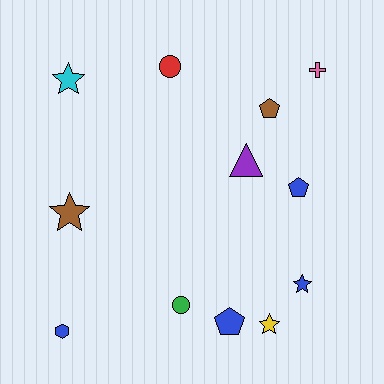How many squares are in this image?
There are no squares.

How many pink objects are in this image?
There is 1 pink object.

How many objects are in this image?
There are 12 objects.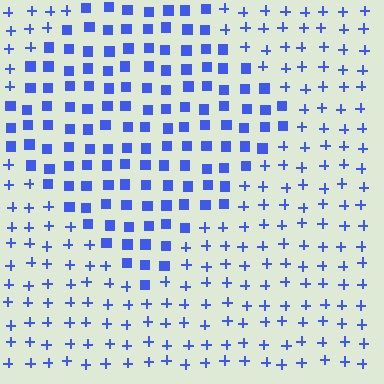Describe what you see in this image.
The image is filled with small blue elements arranged in a uniform grid. A diamond-shaped region contains squares, while the surrounding area contains plus signs. The boundary is defined purely by the change in element shape.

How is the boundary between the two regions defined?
The boundary is defined by a change in element shape: squares inside vs. plus signs outside. All elements share the same color and spacing.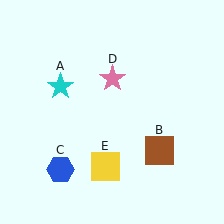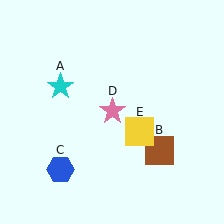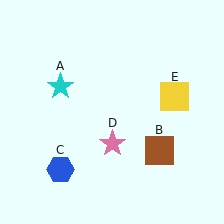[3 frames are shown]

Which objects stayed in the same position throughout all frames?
Cyan star (object A) and brown square (object B) and blue hexagon (object C) remained stationary.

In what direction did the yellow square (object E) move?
The yellow square (object E) moved up and to the right.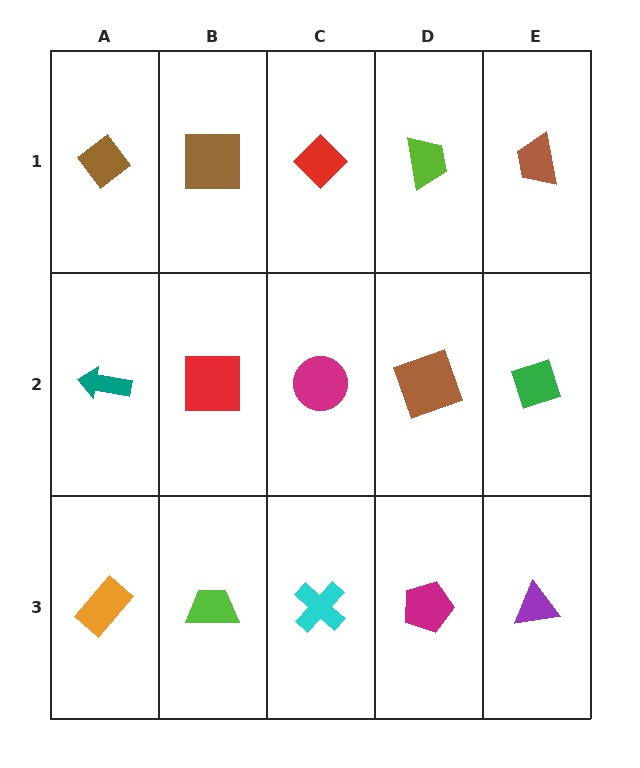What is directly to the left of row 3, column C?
A lime trapezoid.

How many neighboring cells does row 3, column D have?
3.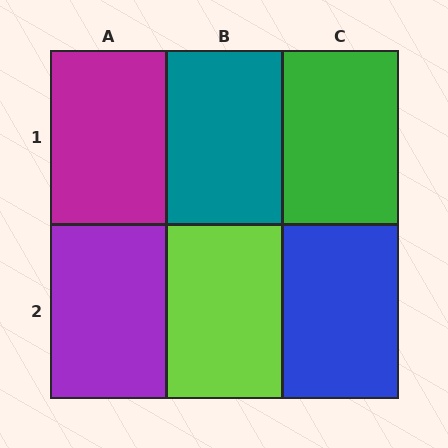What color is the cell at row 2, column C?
Blue.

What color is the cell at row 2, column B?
Lime.